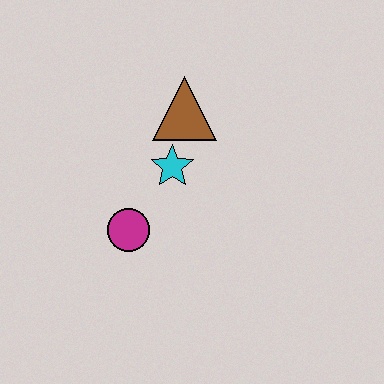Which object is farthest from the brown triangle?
The magenta circle is farthest from the brown triangle.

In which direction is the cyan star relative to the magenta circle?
The cyan star is above the magenta circle.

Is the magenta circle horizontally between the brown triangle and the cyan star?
No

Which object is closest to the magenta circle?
The cyan star is closest to the magenta circle.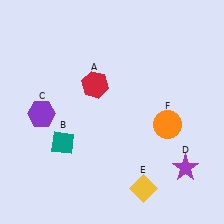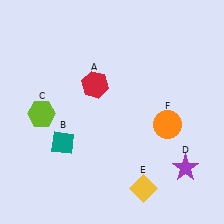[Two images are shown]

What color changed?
The hexagon (C) changed from purple in Image 1 to lime in Image 2.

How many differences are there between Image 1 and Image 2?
There is 1 difference between the two images.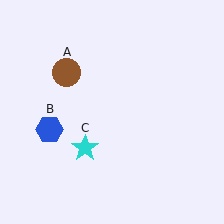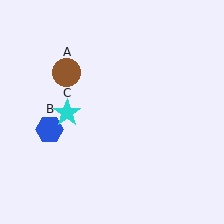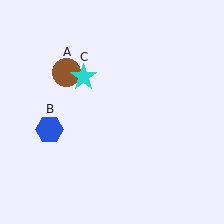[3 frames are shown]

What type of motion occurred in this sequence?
The cyan star (object C) rotated clockwise around the center of the scene.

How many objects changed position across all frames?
1 object changed position: cyan star (object C).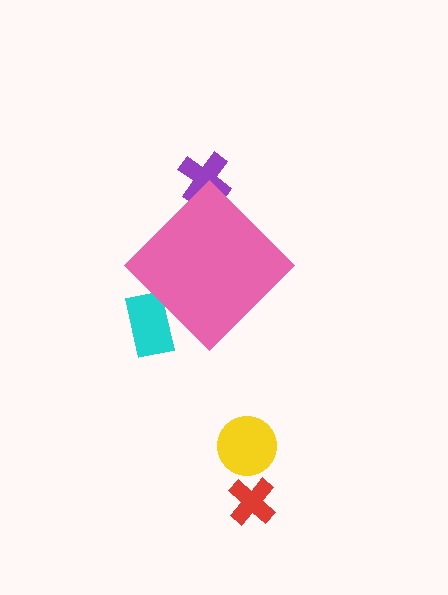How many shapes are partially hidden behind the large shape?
2 shapes are partially hidden.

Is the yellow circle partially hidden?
No, the yellow circle is fully visible.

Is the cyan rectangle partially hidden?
Yes, the cyan rectangle is partially hidden behind the pink diamond.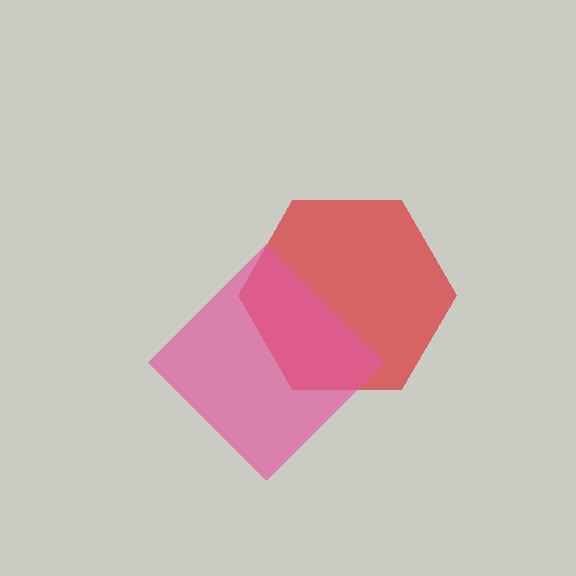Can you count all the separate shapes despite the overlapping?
Yes, there are 2 separate shapes.